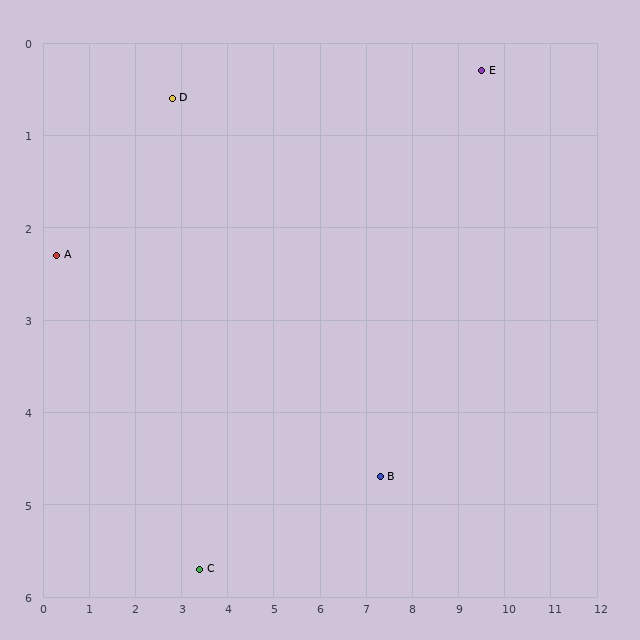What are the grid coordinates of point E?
Point E is at approximately (9.5, 0.3).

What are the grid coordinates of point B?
Point B is at approximately (7.3, 4.7).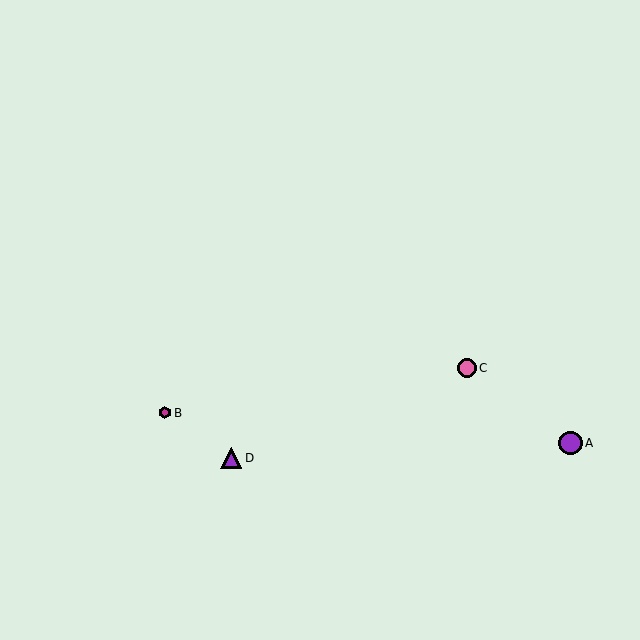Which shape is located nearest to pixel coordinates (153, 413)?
The magenta hexagon (labeled B) at (165, 413) is nearest to that location.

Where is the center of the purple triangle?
The center of the purple triangle is at (231, 458).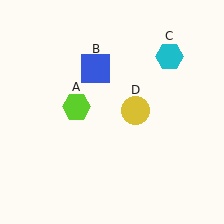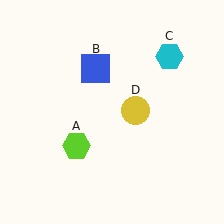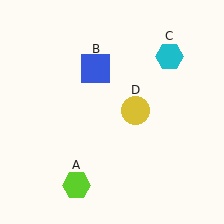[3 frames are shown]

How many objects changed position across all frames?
1 object changed position: lime hexagon (object A).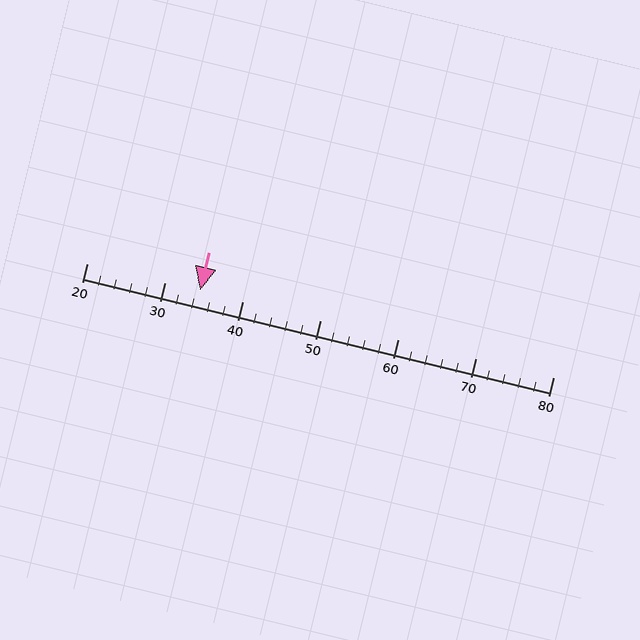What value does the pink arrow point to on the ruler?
The pink arrow points to approximately 35.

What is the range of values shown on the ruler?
The ruler shows values from 20 to 80.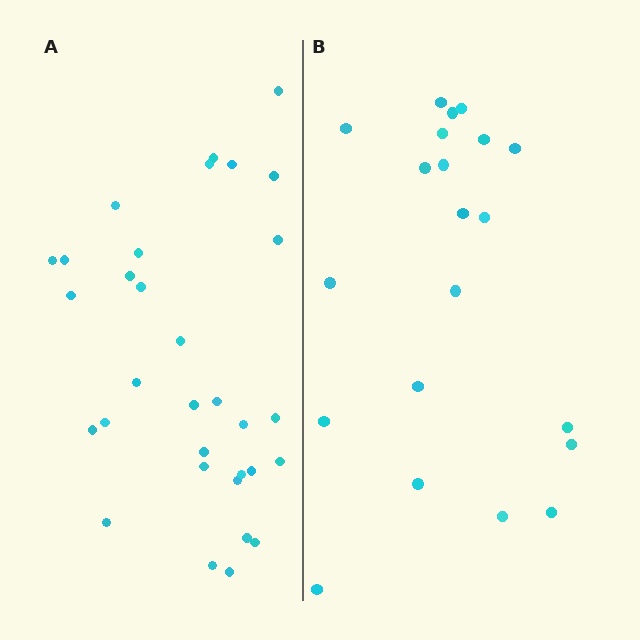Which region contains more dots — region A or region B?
Region A (the left region) has more dots.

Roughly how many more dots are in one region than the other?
Region A has roughly 12 or so more dots than region B.